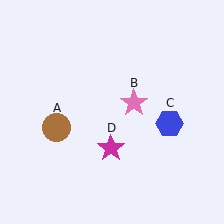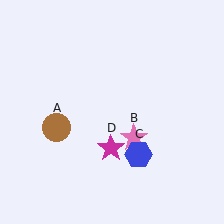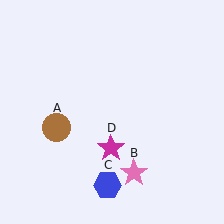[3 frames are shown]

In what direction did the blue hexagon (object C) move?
The blue hexagon (object C) moved down and to the left.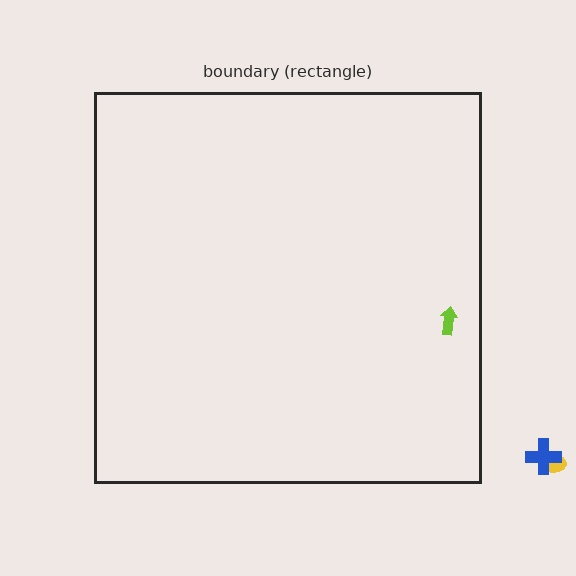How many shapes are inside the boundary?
1 inside, 2 outside.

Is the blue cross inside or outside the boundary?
Outside.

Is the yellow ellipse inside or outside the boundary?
Outside.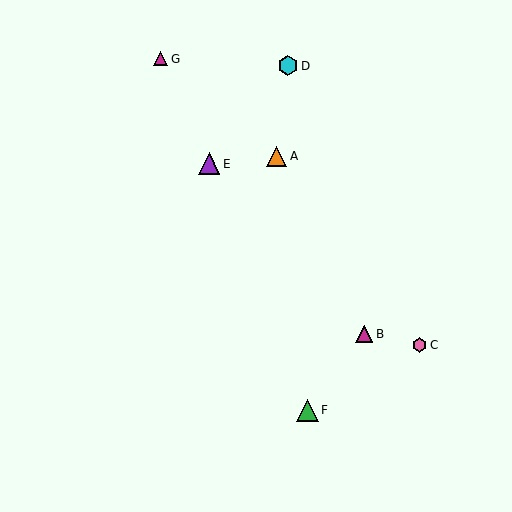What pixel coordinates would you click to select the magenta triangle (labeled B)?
Click at (364, 334) to select the magenta triangle B.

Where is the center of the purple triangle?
The center of the purple triangle is at (209, 164).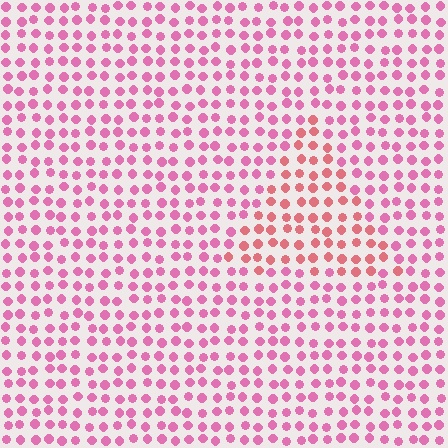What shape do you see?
I see a triangle.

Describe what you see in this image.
The image is filled with small pink elements in a uniform arrangement. A triangle-shaped region is visible where the elements are tinted to a slightly different hue, forming a subtle color boundary.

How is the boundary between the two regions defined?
The boundary is defined purely by a slight shift in hue (about 29 degrees). Spacing, size, and orientation are identical on both sides.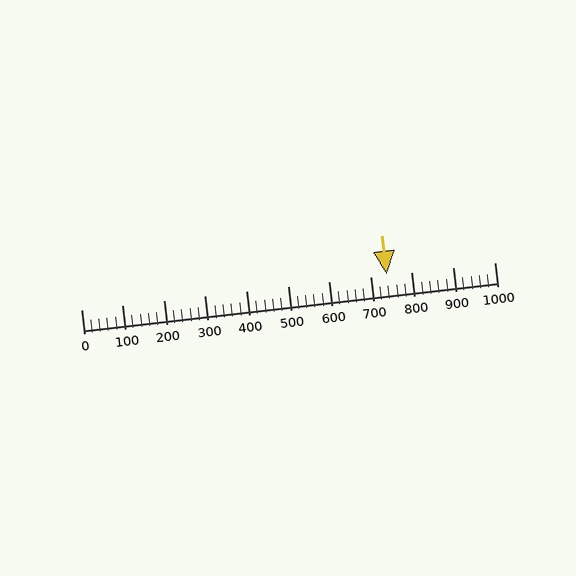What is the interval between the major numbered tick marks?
The major tick marks are spaced 100 units apart.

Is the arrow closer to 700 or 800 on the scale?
The arrow is closer to 700.